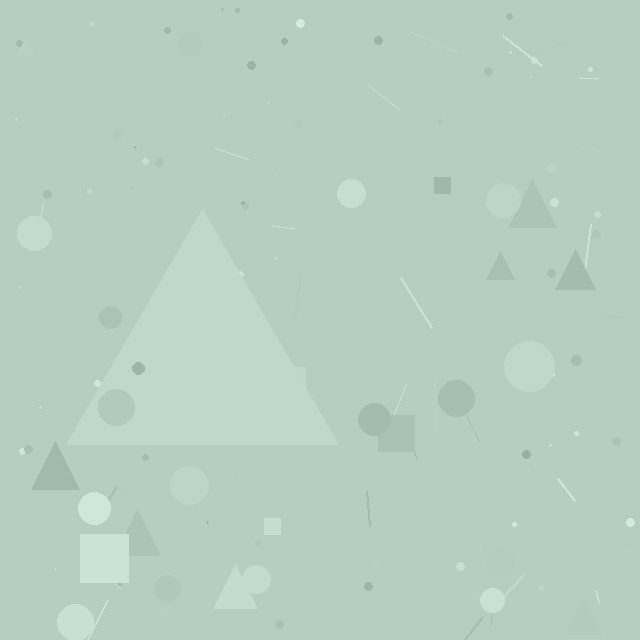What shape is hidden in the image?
A triangle is hidden in the image.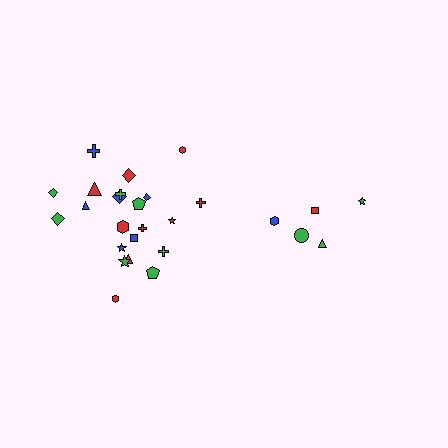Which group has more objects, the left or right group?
The left group.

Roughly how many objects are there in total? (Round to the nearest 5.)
Roughly 25 objects in total.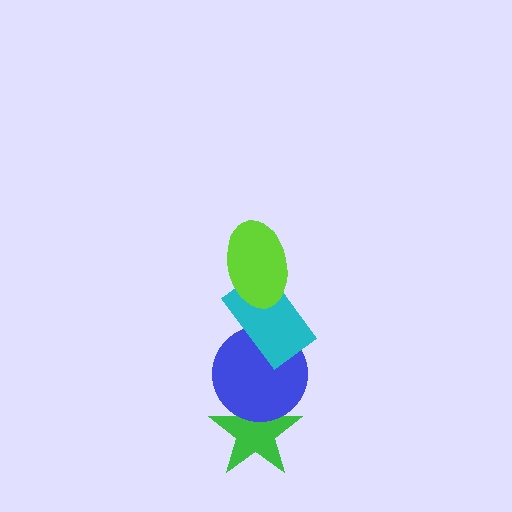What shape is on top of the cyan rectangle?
The lime ellipse is on top of the cyan rectangle.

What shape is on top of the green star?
The blue circle is on top of the green star.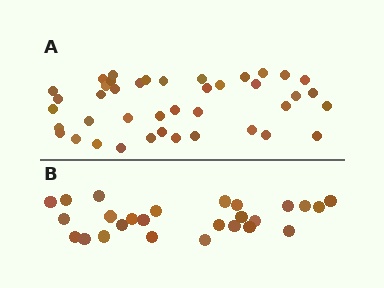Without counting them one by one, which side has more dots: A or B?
Region A (the top region) has more dots.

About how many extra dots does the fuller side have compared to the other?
Region A has approximately 15 more dots than region B.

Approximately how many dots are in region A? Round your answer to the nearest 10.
About 40 dots. (The exact count is 41, which rounds to 40.)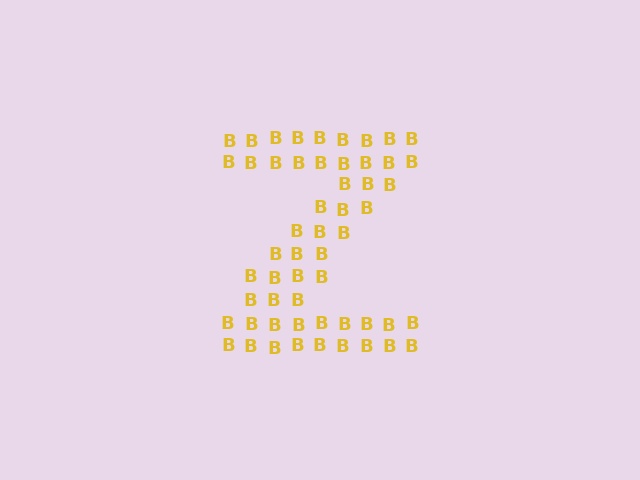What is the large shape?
The large shape is the letter Z.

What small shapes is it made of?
It is made of small letter B's.